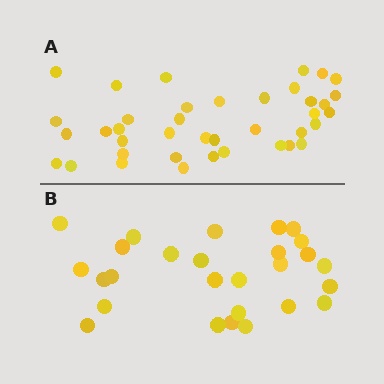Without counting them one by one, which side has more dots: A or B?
Region A (the top region) has more dots.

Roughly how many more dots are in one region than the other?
Region A has roughly 12 or so more dots than region B.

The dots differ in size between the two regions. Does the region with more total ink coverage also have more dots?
No. Region B has more total ink coverage because its dots are larger, but region A actually contains more individual dots. Total area can be misleading — the number of items is what matters here.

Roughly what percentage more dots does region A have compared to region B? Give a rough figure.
About 45% more.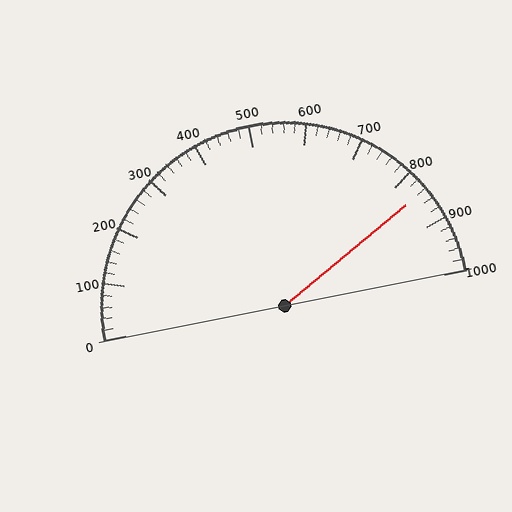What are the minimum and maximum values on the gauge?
The gauge ranges from 0 to 1000.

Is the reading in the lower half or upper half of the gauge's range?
The reading is in the upper half of the range (0 to 1000).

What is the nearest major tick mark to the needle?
The nearest major tick mark is 800.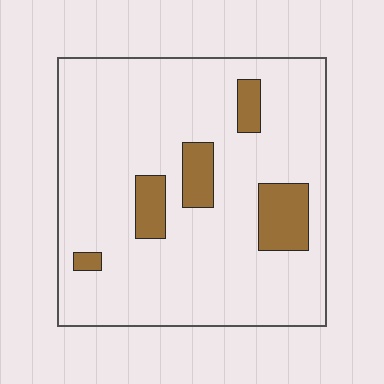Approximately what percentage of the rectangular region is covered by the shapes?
Approximately 15%.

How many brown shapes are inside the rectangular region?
5.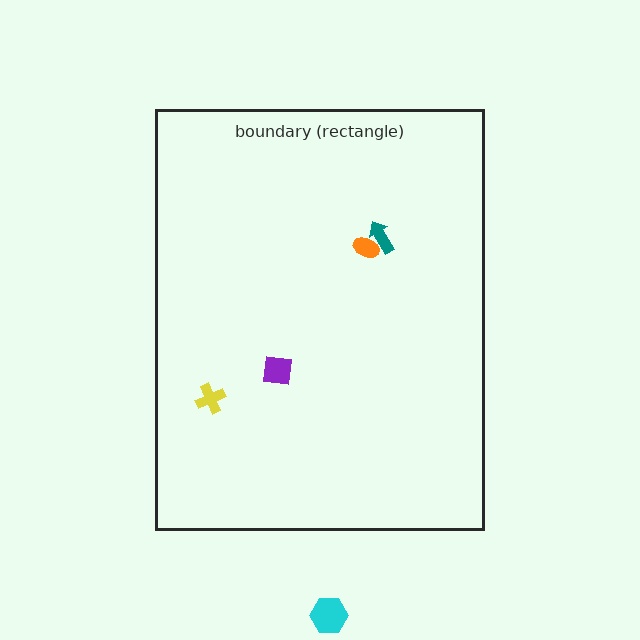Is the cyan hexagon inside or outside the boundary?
Outside.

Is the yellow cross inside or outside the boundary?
Inside.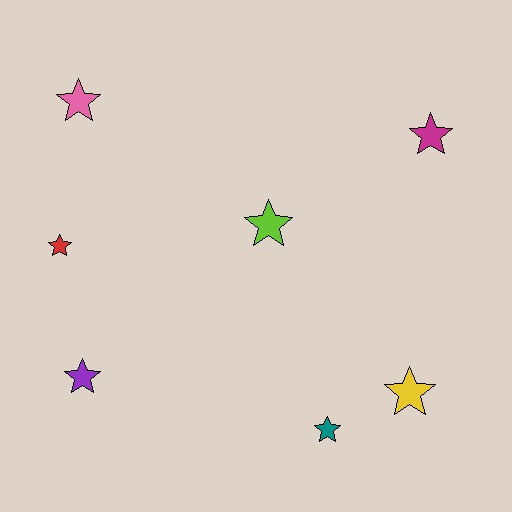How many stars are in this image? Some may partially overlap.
There are 7 stars.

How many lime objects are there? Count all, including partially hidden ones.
There is 1 lime object.